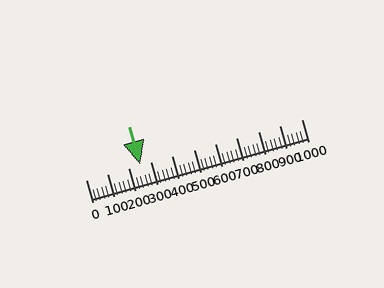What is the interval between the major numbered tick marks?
The major tick marks are spaced 100 units apart.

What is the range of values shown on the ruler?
The ruler shows values from 0 to 1000.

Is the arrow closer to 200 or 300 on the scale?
The arrow is closer to 300.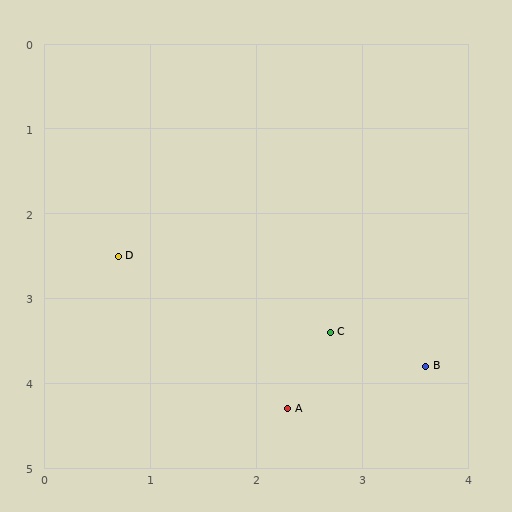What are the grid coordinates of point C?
Point C is at approximately (2.7, 3.4).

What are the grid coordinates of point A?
Point A is at approximately (2.3, 4.3).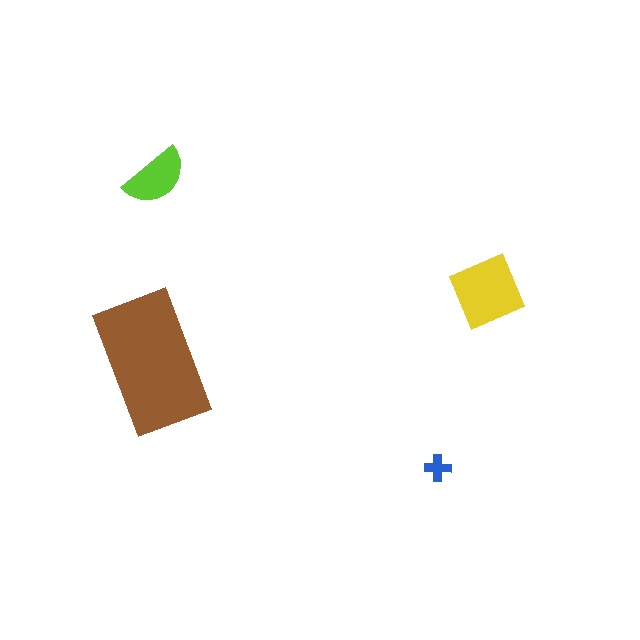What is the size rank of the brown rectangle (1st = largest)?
1st.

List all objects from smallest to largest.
The blue cross, the lime semicircle, the yellow diamond, the brown rectangle.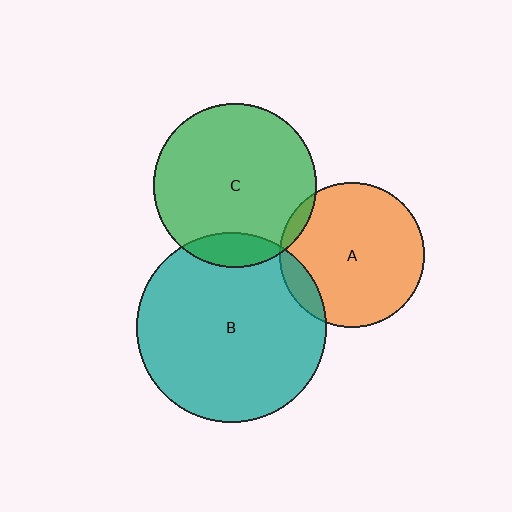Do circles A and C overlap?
Yes.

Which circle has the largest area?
Circle B (teal).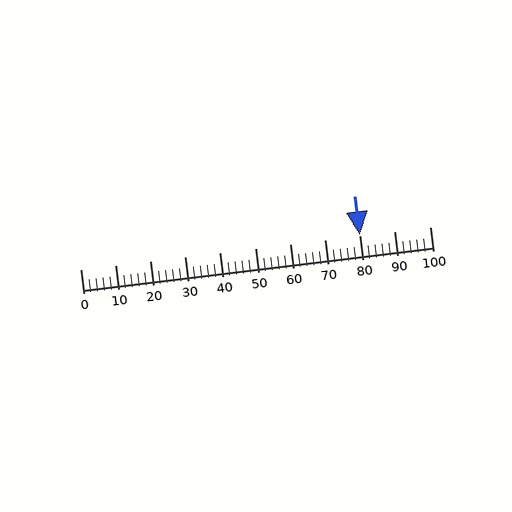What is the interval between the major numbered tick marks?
The major tick marks are spaced 10 units apart.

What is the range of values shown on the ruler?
The ruler shows values from 0 to 100.